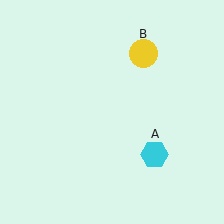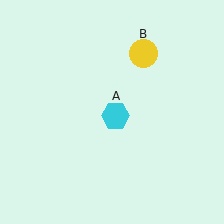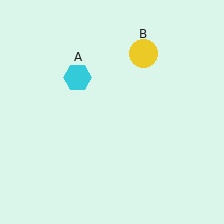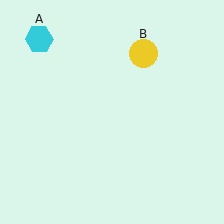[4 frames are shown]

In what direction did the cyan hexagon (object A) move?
The cyan hexagon (object A) moved up and to the left.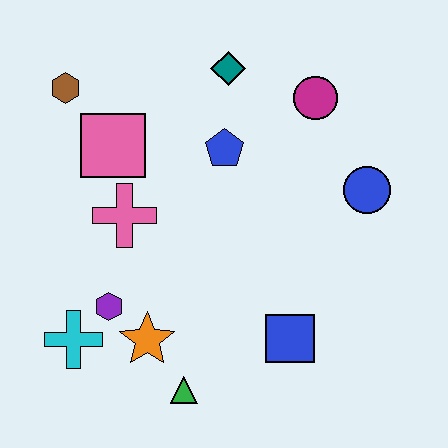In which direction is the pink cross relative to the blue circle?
The pink cross is to the left of the blue circle.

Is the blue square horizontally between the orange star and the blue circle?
Yes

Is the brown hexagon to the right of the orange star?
No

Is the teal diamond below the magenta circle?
No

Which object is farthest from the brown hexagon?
The blue square is farthest from the brown hexagon.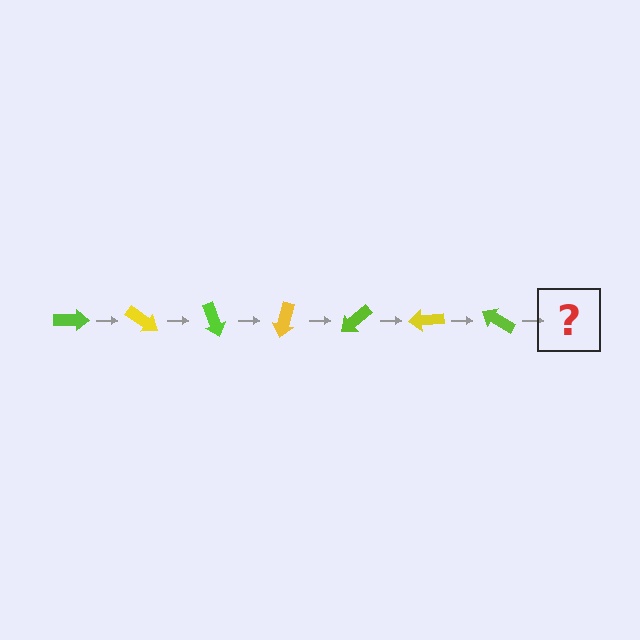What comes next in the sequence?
The next element should be a yellow arrow, rotated 245 degrees from the start.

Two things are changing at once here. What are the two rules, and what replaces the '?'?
The two rules are that it rotates 35 degrees each step and the color cycles through lime and yellow. The '?' should be a yellow arrow, rotated 245 degrees from the start.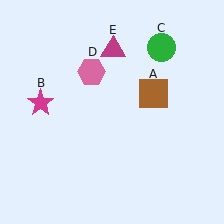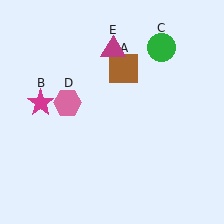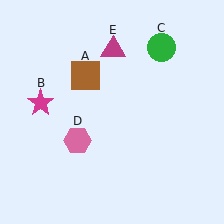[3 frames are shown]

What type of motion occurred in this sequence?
The brown square (object A), pink hexagon (object D) rotated counterclockwise around the center of the scene.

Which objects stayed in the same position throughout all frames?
Magenta star (object B) and green circle (object C) and magenta triangle (object E) remained stationary.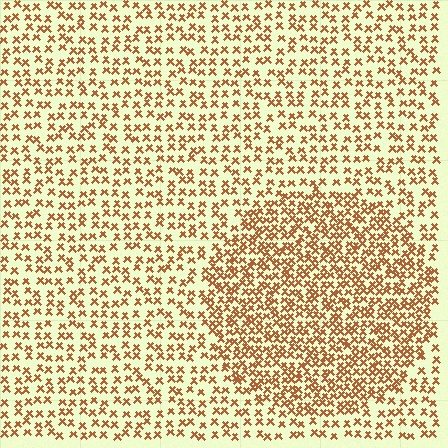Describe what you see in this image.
The image contains small brown elements arranged at two different densities. A circle-shaped region is visible where the elements are more densely packed than the surrounding area.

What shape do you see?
I see a circle.